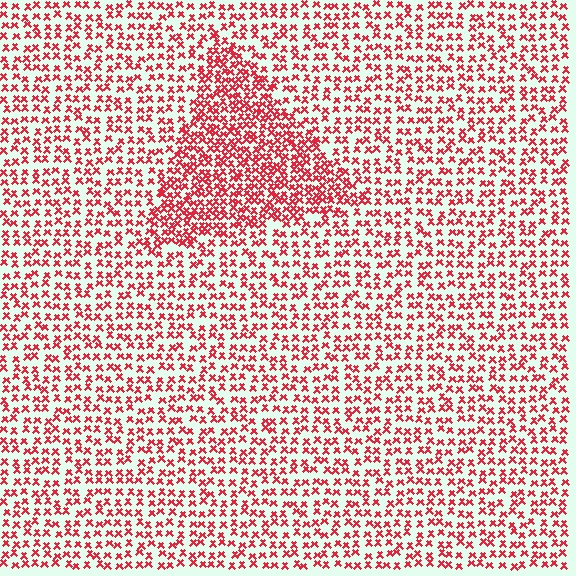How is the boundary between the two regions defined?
The boundary is defined by a change in element density (approximately 1.9x ratio). All elements are the same color, size, and shape.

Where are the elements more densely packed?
The elements are more densely packed inside the triangle boundary.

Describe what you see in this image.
The image contains small red elements arranged at two different densities. A triangle-shaped region is visible where the elements are more densely packed than the surrounding area.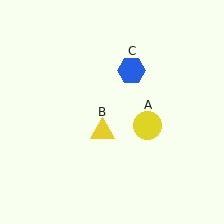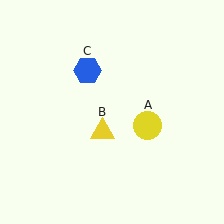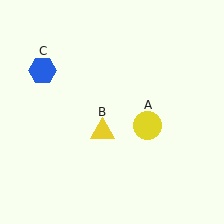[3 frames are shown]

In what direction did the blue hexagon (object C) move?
The blue hexagon (object C) moved left.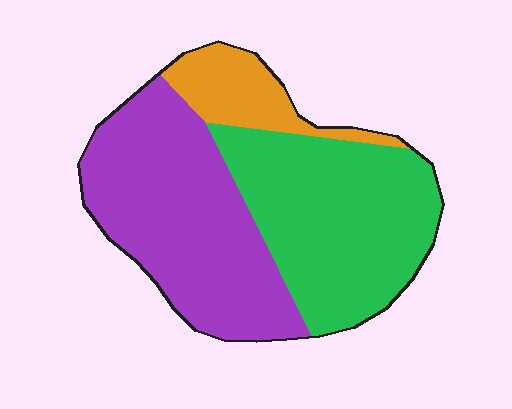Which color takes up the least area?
Orange, at roughly 15%.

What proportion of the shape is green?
Green covers about 40% of the shape.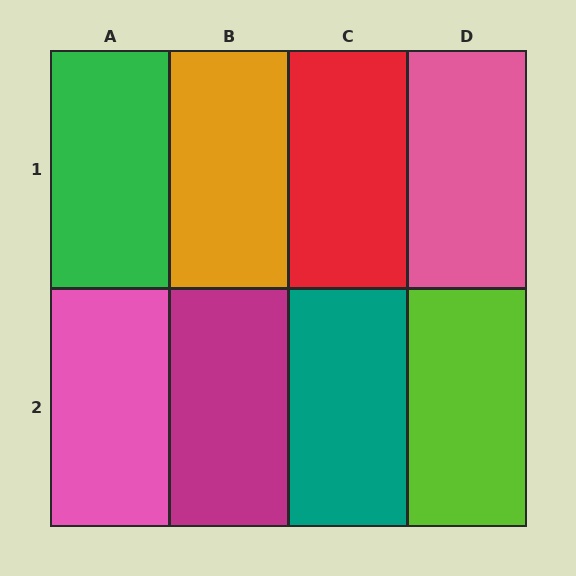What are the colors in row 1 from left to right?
Green, orange, red, pink.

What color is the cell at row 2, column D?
Lime.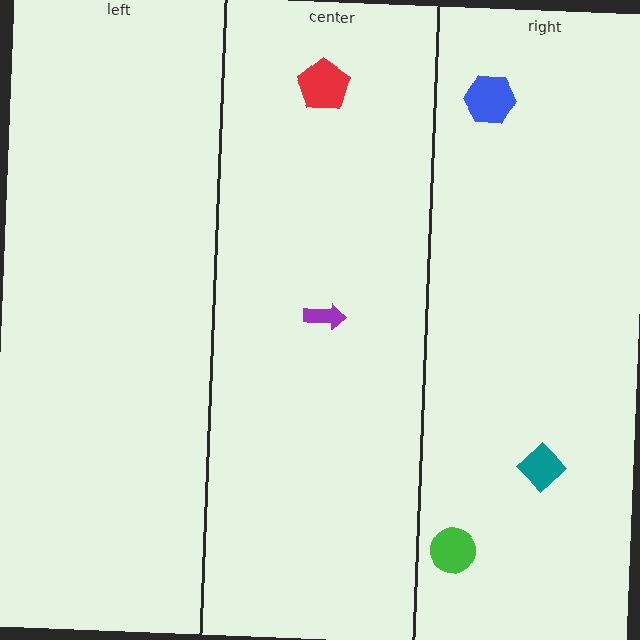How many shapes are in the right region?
3.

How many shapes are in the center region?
2.